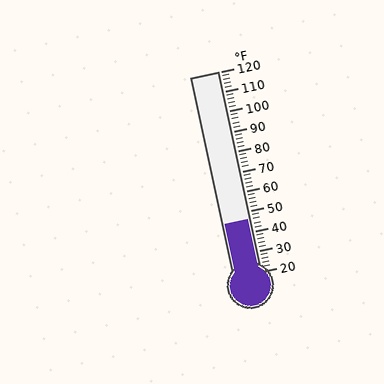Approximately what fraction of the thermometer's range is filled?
The thermometer is filled to approximately 25% of its range.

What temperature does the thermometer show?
The thermometer shows approximately 46°F.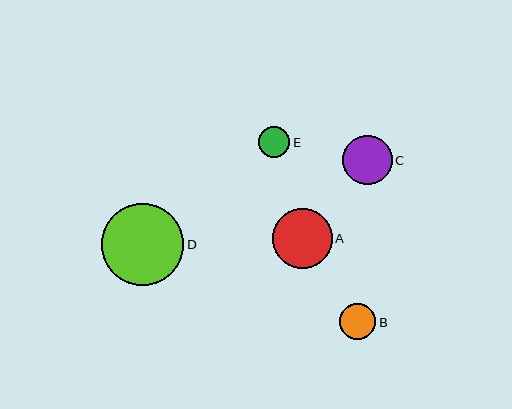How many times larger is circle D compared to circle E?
Circle D is approximately 2.6 times the size of circle E.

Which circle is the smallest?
Circle E is the smallest with a size of approximately 31 pixels.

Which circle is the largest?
Circle D is the largest with a size of approximately 82 pixels.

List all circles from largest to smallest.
From largest to smallest: D, A, C, B, E.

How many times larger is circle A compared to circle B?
Circle A is approximately 1.6 times the size of circle B.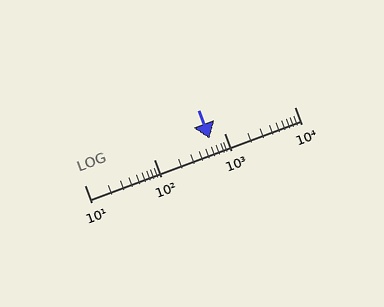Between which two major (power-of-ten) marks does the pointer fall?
The pointer is between 100 and 1000.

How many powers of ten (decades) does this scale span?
The scale spans 3 decades, from 10 to 10000.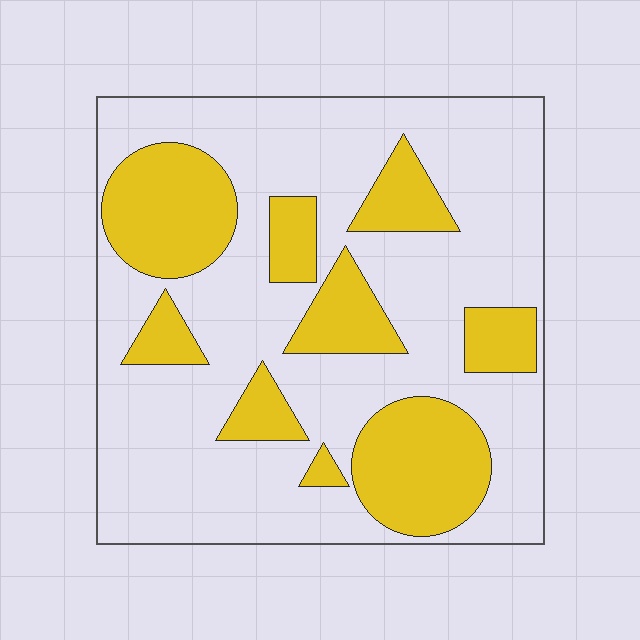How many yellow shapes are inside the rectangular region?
9.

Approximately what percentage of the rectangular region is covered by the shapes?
Approximately 30%.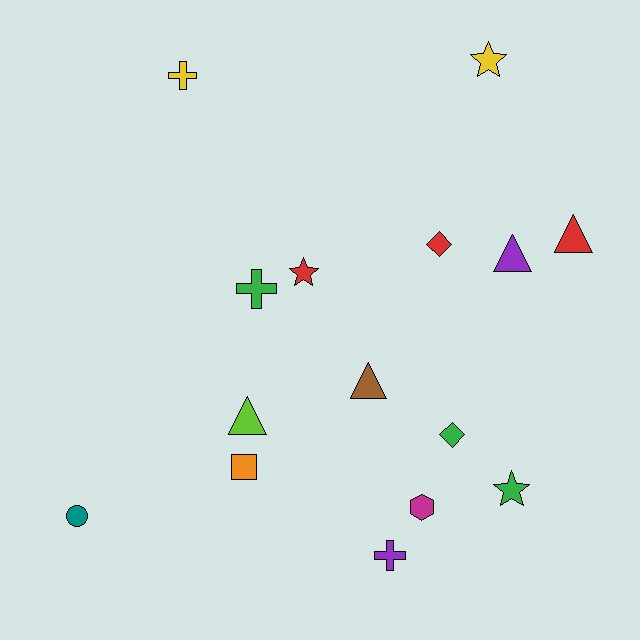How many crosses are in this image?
There are 3 crosses.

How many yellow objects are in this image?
There are 2 yellow objects.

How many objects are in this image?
There are 15 objects.